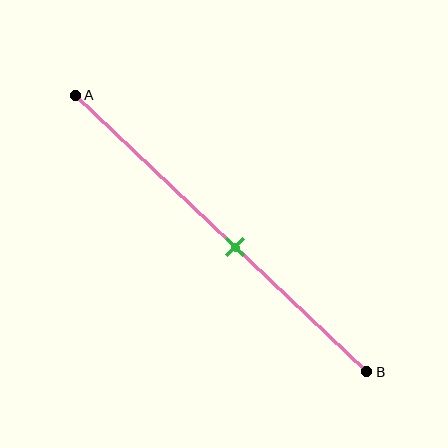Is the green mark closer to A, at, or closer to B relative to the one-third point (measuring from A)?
The green mark is closer to point B than the one-third point of segment AB.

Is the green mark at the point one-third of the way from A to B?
No, the mark is at about 55% from A, not at the 33% one-third point.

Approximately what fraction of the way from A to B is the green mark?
The green mark is approximately 55% of the way from A to B.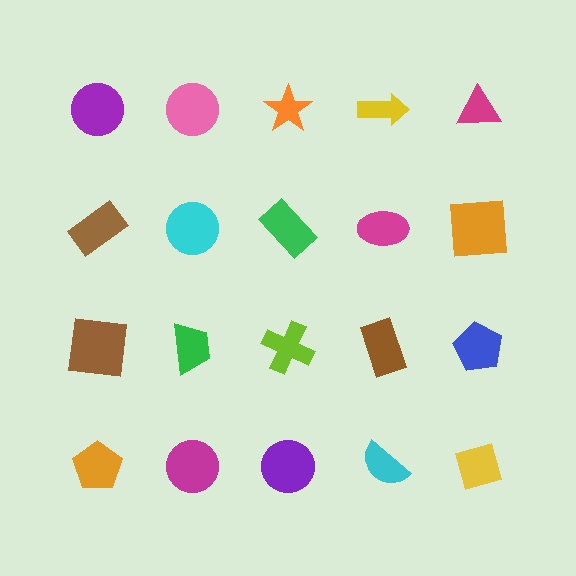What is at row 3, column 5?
A blue pentagon.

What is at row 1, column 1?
A purple circle.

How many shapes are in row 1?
5 shapes.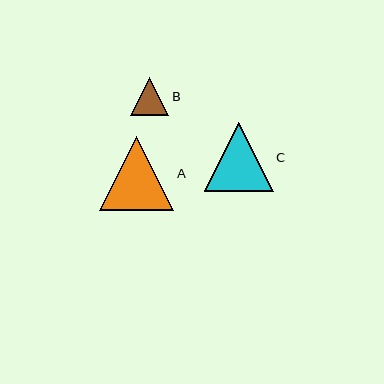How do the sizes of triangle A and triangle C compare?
Triangle A and triangle C are approximately the same size.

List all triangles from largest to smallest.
From largest to smallest: A, C, B.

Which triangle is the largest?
Triangle A is the largest with a size of approximately 74 pixels.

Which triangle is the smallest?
Triangle B is the smallest with a size of approximately 38 pixels.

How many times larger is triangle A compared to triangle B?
Triangle A is approximately 1.9 times the size of triangle B.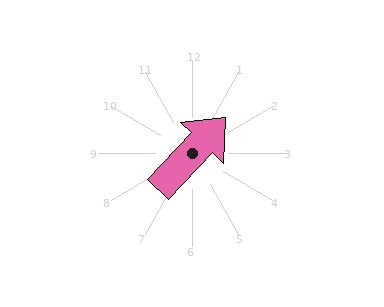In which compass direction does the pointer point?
Northeast.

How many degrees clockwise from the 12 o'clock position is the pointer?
Approximately 43 degrees.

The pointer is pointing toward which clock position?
Roughly 1 o'clock.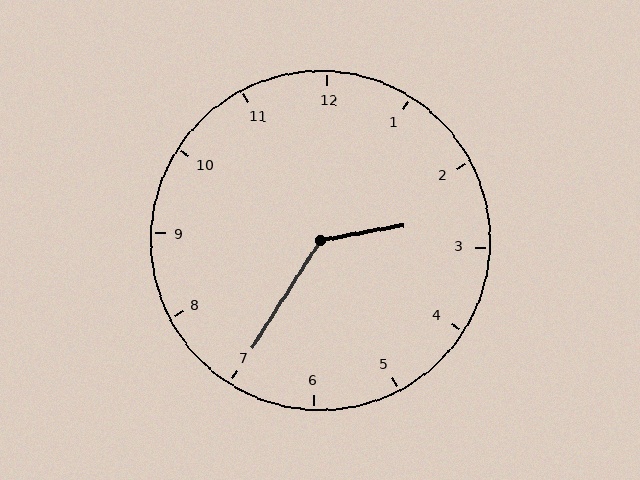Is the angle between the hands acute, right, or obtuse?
It is obtuse.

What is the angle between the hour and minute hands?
Approximately 132 degrees.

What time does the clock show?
2:35.